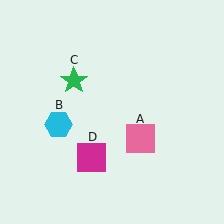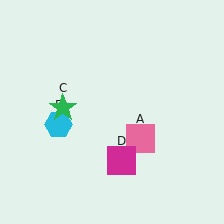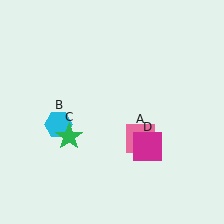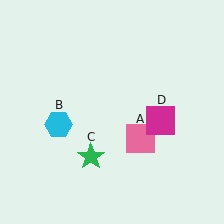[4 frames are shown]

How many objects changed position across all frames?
2 objects changed position: green star (object C), magenta square (object D).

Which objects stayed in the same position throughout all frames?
Pink square (object A) and cyan hexagon (object B) remained stationary.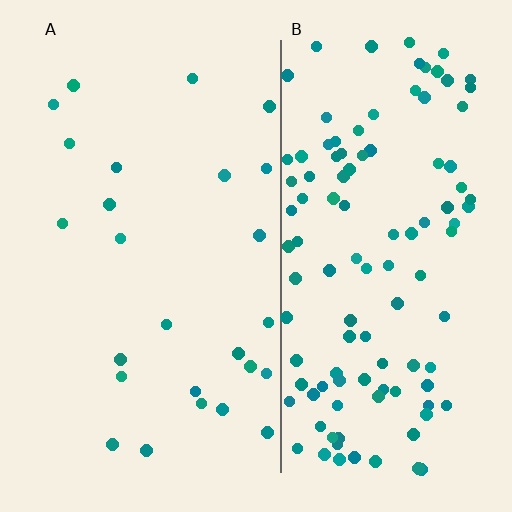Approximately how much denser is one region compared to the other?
Approximately 4.5× — region B over region A.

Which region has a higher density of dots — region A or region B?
B (the right).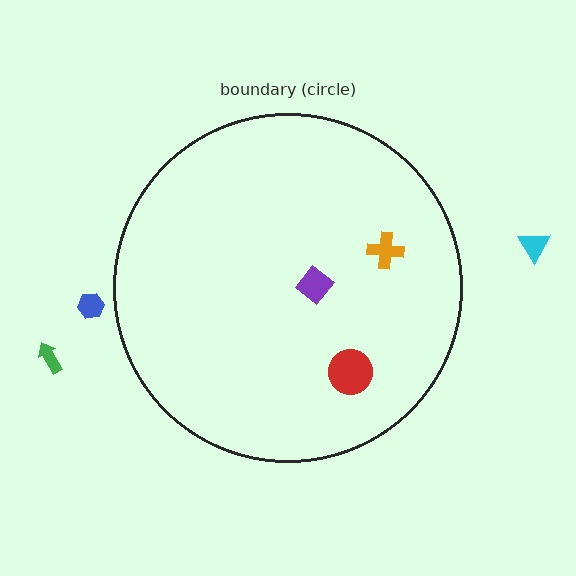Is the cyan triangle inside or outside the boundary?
Outside.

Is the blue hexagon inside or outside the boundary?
Outside.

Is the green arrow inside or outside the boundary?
Outside.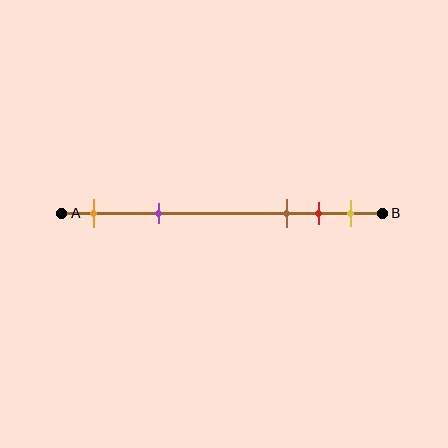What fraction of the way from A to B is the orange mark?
The orange mark is approximately 10% (0.1) of the way from A to B.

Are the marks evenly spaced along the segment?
No, the marks are not evenly spaced.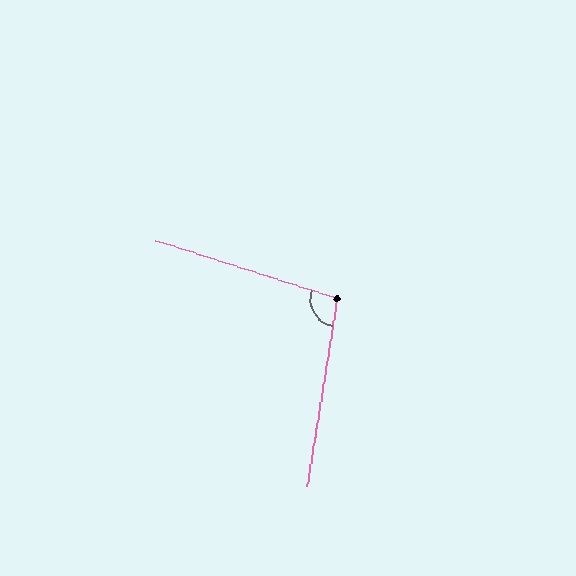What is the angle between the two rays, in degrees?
Approximately 98 degrees.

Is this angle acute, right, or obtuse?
It is obtuse.